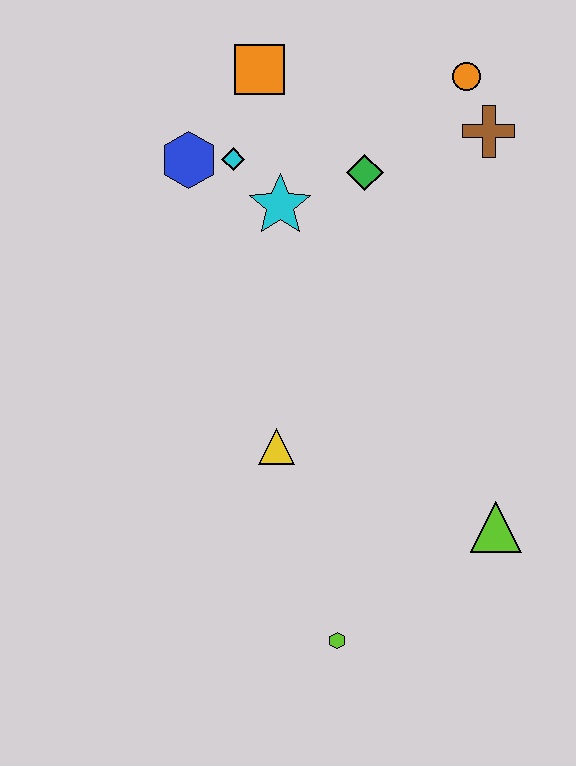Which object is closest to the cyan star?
The cyan diamond is closest to the cyan star.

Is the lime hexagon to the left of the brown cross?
Yes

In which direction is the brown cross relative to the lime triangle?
The brown cross is above the lime triangle.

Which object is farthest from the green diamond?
The lime hexagon is farthest from the green diamond.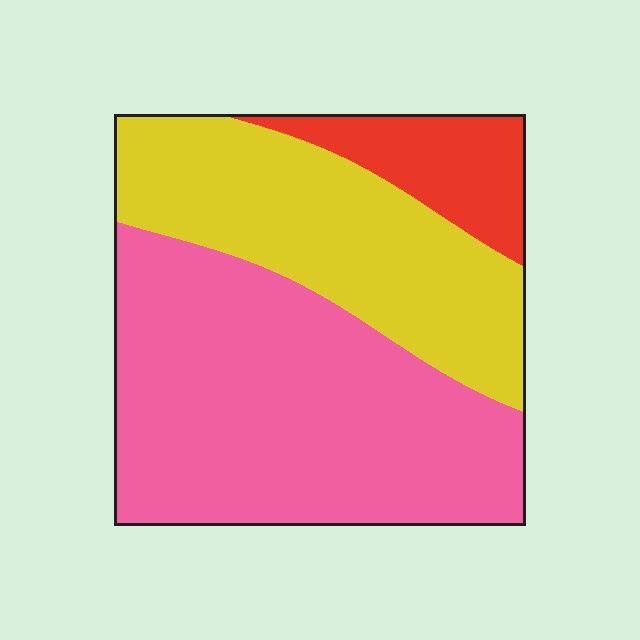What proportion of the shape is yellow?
Yellow takes up about one third (1/3) of the shape.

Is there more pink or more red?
Pink.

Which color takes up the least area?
Red, at roughly 10%.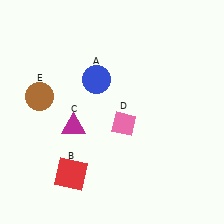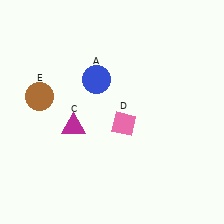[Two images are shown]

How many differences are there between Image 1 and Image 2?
There is 1 difference between the two images.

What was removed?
The red square (B) was removed in Image 2.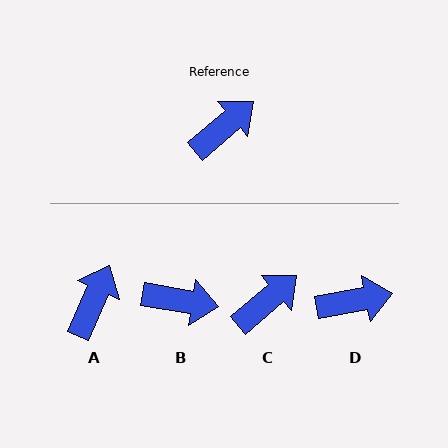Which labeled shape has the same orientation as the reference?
C.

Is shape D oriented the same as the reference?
No, it is off by about 30 degrees.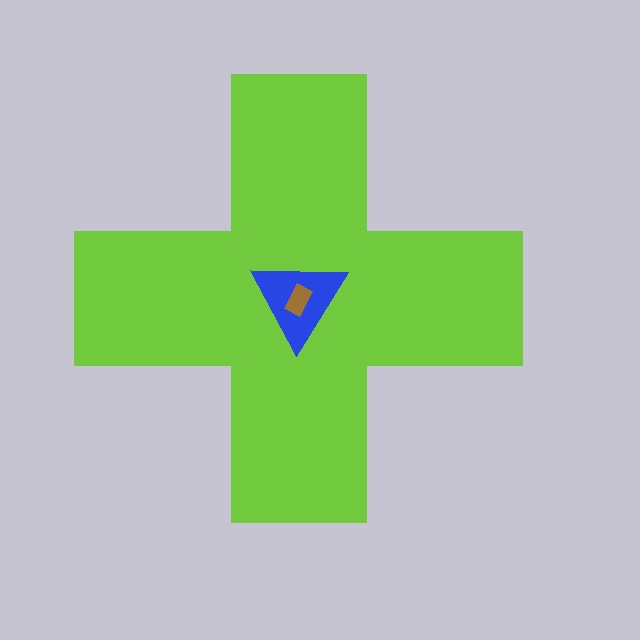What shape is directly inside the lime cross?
The blue triangle.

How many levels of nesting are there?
3.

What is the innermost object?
The brown rectangle.